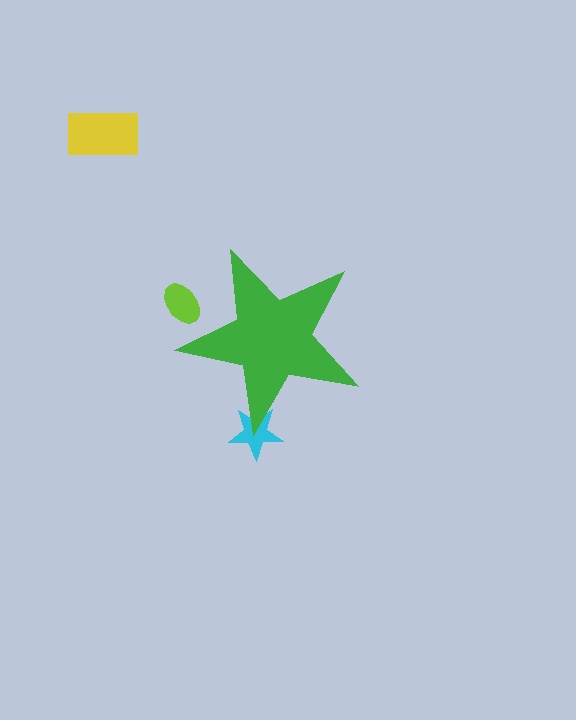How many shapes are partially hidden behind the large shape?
2 shapes are partially hidden.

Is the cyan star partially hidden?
Yes, the cyan star is partially hidden behind the green star.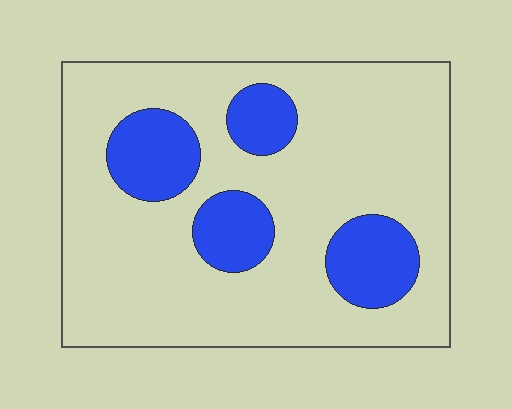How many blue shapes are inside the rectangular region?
4.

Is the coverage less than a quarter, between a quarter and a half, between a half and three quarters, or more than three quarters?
Less than a quarter.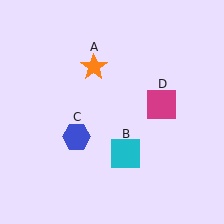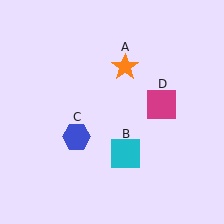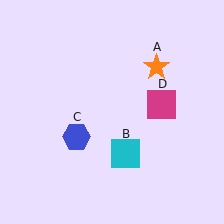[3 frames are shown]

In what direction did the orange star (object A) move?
The orange star (object A) moved right.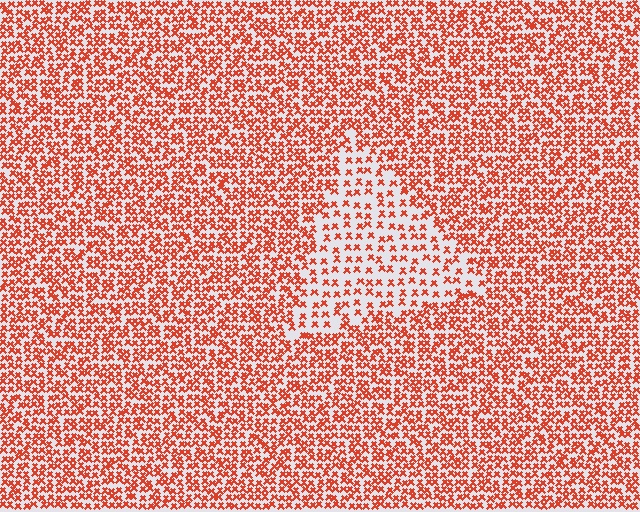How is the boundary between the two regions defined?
The boundary is defined by a change in element density (approximately 2.0x ratio). All elements are the same color, size, and shape.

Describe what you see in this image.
The image contains small red elements arranged at two different densities. A triangle-shaped region is visible where the elements are less densely packed than the surrounding area.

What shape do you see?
I see a triangle.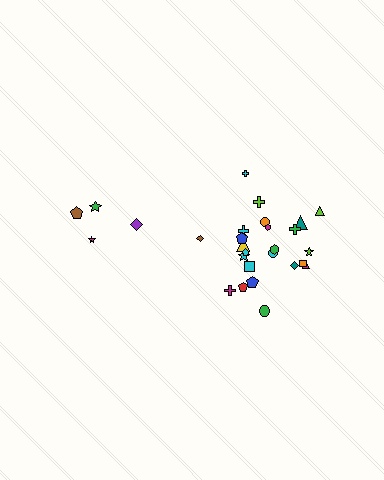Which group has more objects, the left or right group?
The right group.